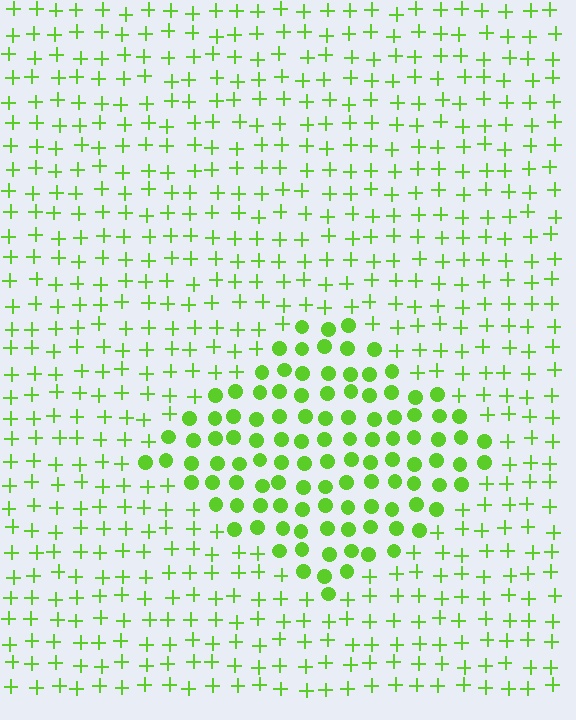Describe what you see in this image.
The image is filled with small lime elements arranged in a uniform grid. A diamond-shaped region contains circles, while the surrounding area contains plus signs. The boundary is defined purely by the change in element shape.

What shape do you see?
I see a diamond.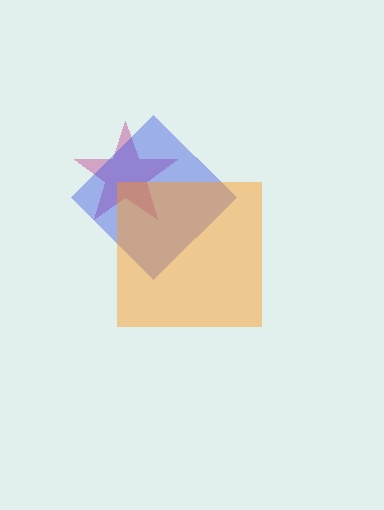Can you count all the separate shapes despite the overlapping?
Yes, there are 3 separate shapes.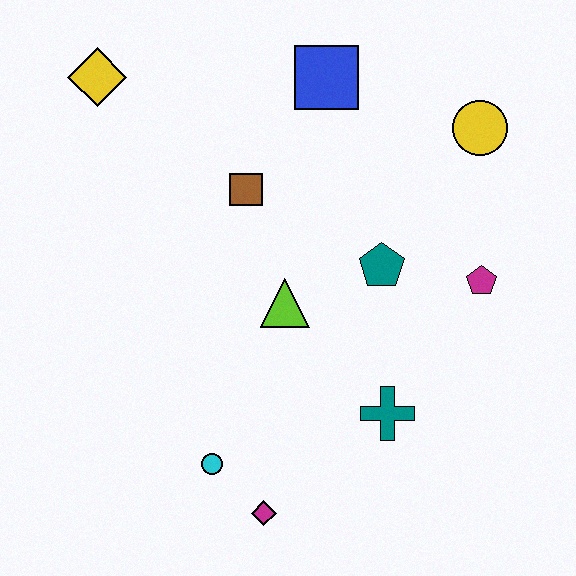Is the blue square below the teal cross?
No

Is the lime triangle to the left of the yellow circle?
Yes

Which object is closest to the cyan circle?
The magenta diamond is closest to the cyan circle.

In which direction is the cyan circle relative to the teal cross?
The cyan circle is to the left of the teal cross.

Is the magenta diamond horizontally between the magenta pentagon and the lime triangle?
No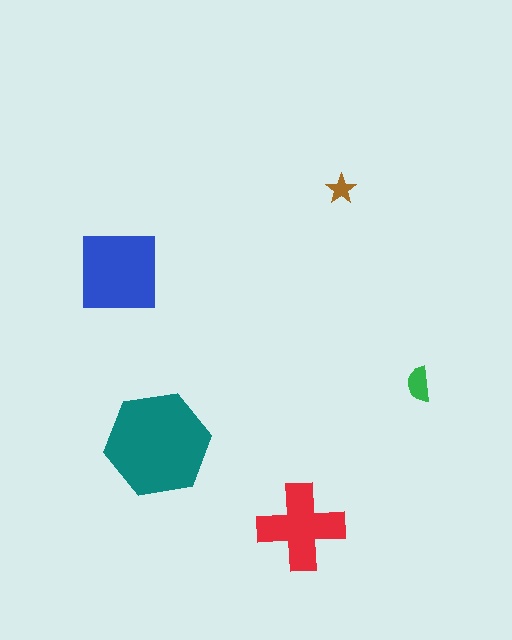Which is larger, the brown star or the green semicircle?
The green semicircle.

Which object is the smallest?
The brown star.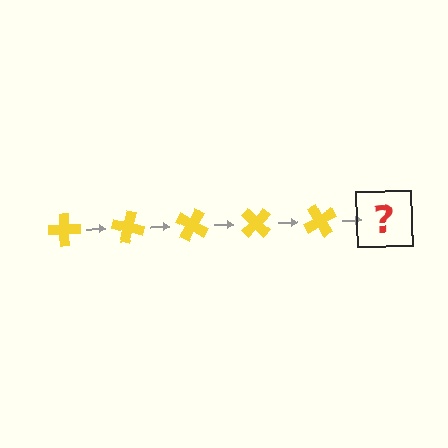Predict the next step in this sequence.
The next step is a yellow cross rotated 75 degrees.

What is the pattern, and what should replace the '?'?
The pattern is that the cross rotates 15 degrees each step. The '?' should be a yellow cross rotated 75 degrees.